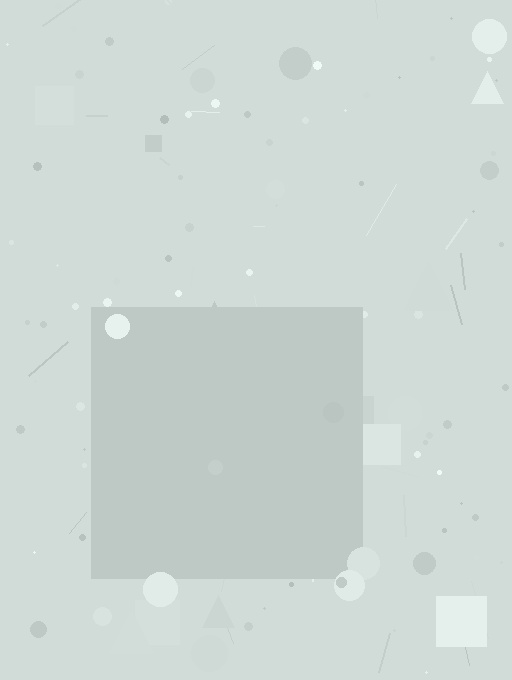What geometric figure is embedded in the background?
A square is embedded in the background.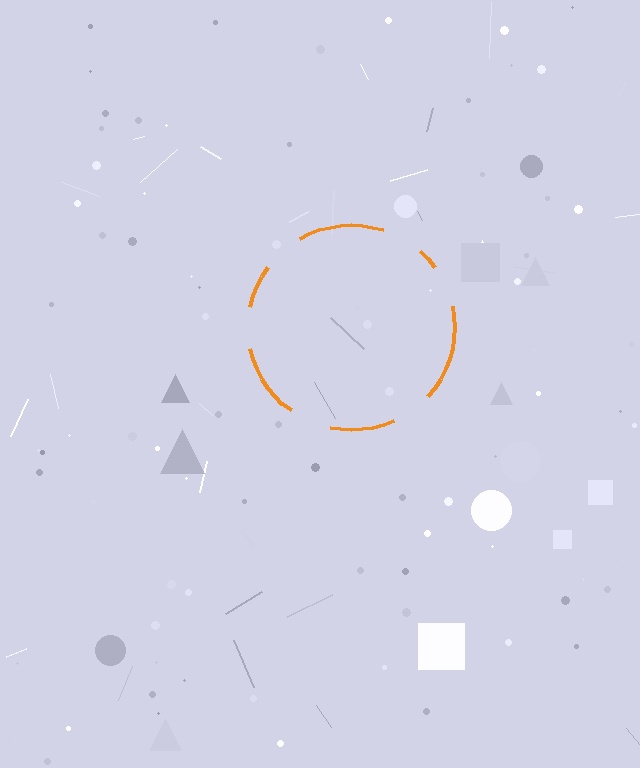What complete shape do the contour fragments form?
The contour fragments form a circle.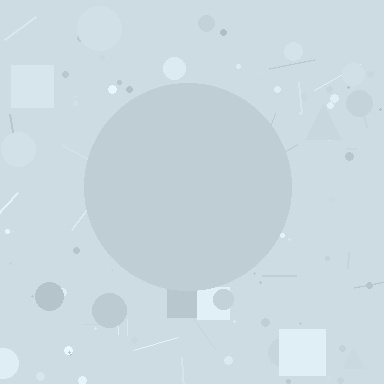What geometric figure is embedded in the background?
A circle is embedded in the background.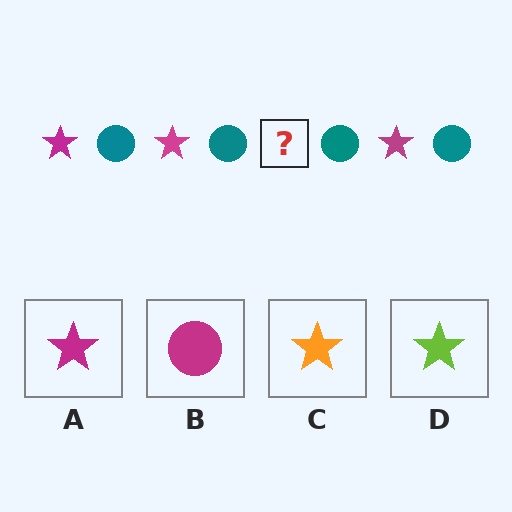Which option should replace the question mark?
Option A.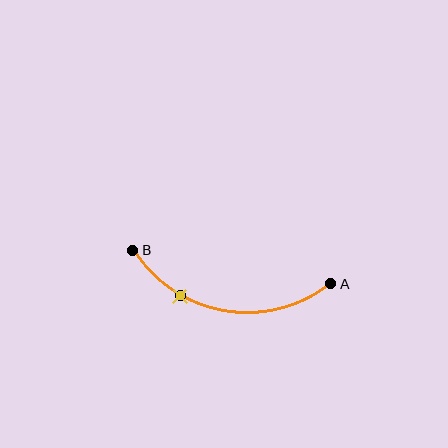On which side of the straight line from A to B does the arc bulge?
The arc bulges below the straight line connecting A and B.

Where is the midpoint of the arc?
The arc midpoint is the point on the curve farthest from the straight line joining A and B. It sits below that line.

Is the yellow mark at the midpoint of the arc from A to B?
No. The yellow mark lies on the arc but is closer to endpoint B. The arc midpoint would be at the point on the curve equidistant along the arc from both A and B.